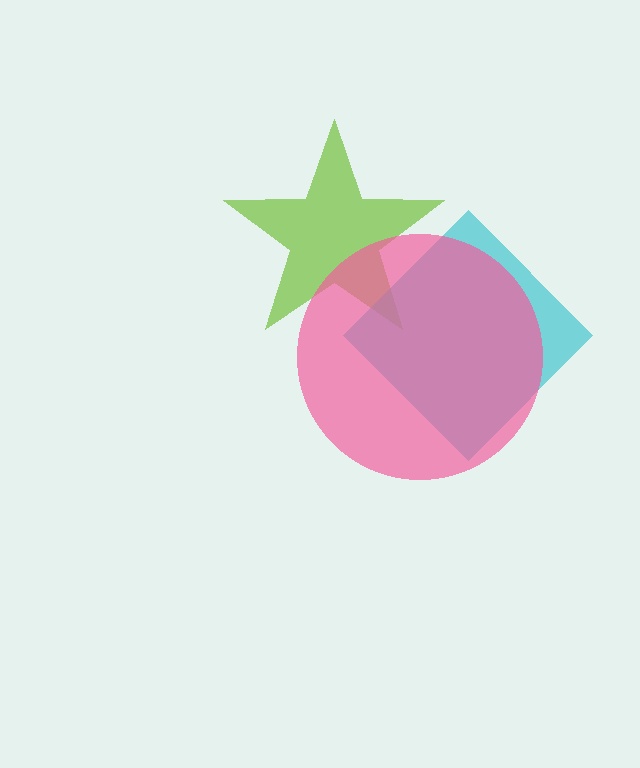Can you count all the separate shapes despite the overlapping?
Yes, there are 3 separate shapes.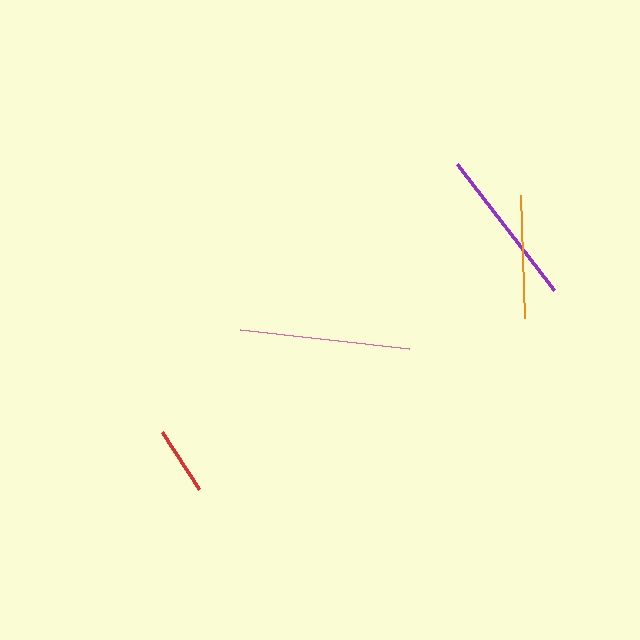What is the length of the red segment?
The red segment is approximately 69 pixels long.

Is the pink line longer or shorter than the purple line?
The pink line is longer than the purple line.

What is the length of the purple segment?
The purple segment is approximately 160 pixels long.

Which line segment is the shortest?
The red line is the shortest at approximately 69 pixels.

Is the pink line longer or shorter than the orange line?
The pink line is longer than the orange line.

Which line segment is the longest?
The pink line is the longest at approximately 170 pixels.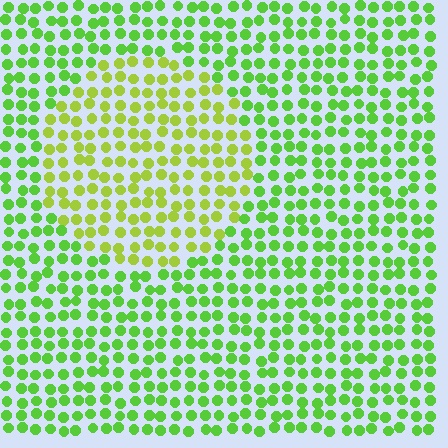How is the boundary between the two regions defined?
The boundary is defined purely by a slight shift in hue (about 30 degrees). Spacing, size, and orientation are identical on both sides.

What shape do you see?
I see a circle.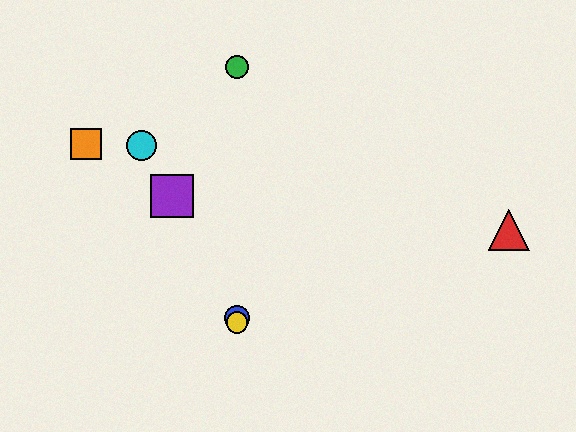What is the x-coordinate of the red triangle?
The red triangle is at x≈509.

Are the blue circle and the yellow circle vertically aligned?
Yes, both are at x≈237.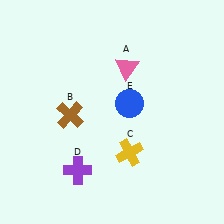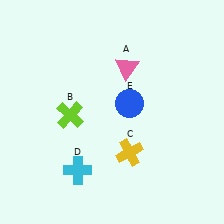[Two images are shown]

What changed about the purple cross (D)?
In Image 1, D is purple. In Image 2, it changed to cyan.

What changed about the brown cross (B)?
In Image 1, B is brown. In Image 2, it changed to lime.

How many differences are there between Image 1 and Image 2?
There are 2 differences between the two images.